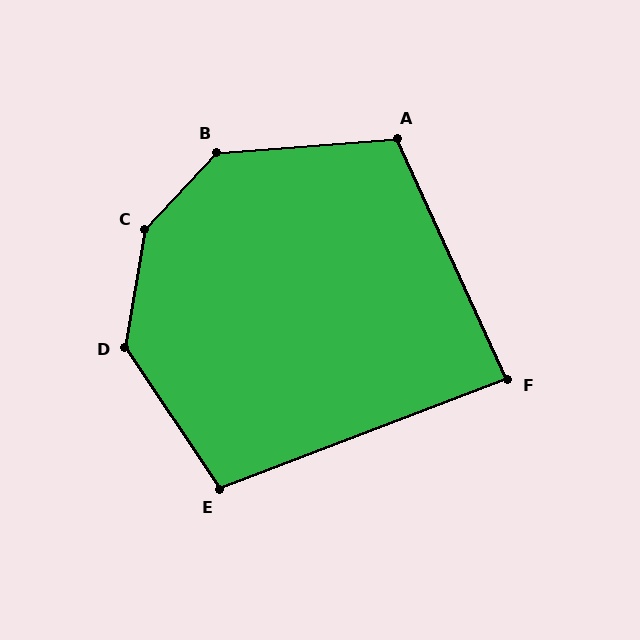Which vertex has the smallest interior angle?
F, at approximately 86 degrees.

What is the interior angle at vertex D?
Approximately 137 degrees (obtuse).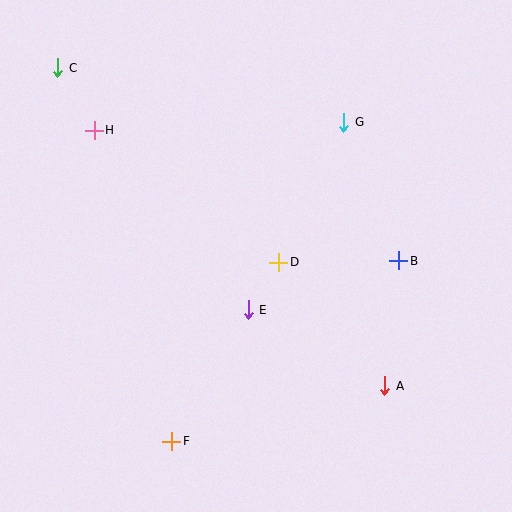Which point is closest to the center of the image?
Point D at (279, 262) is closest to the center.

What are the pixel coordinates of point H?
Point H is at (94, 130).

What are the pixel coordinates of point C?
Point C is at (58, 68).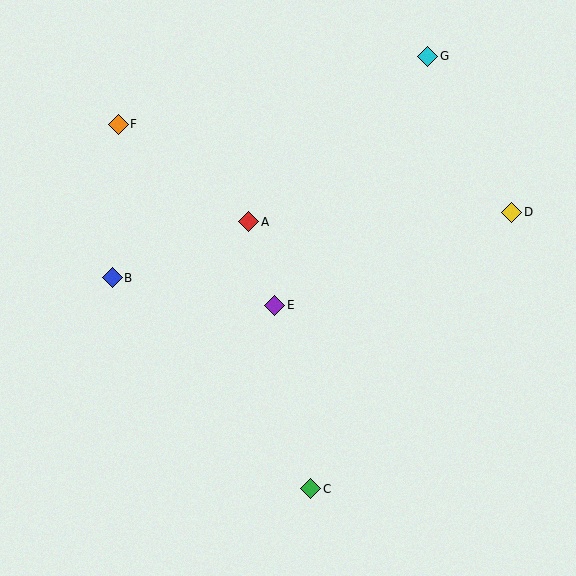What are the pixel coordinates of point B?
Point B is at (112, 278).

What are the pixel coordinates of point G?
Point G is at (428, 56).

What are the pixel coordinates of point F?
Point F is at (118, 124).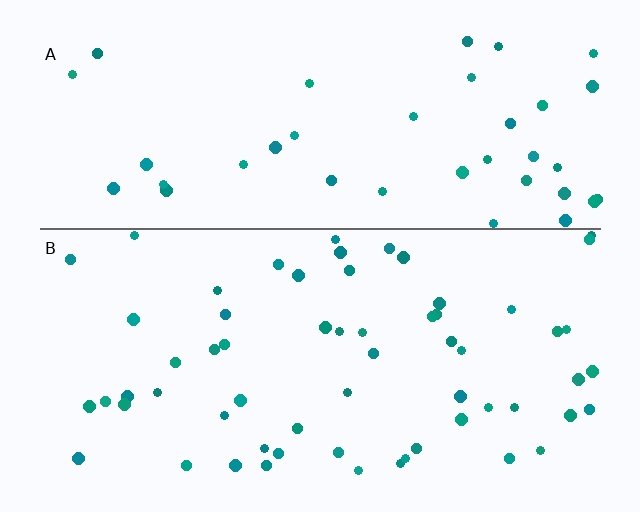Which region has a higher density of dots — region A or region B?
B (the bottom).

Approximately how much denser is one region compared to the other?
Approximately 1.5× — region B over region A.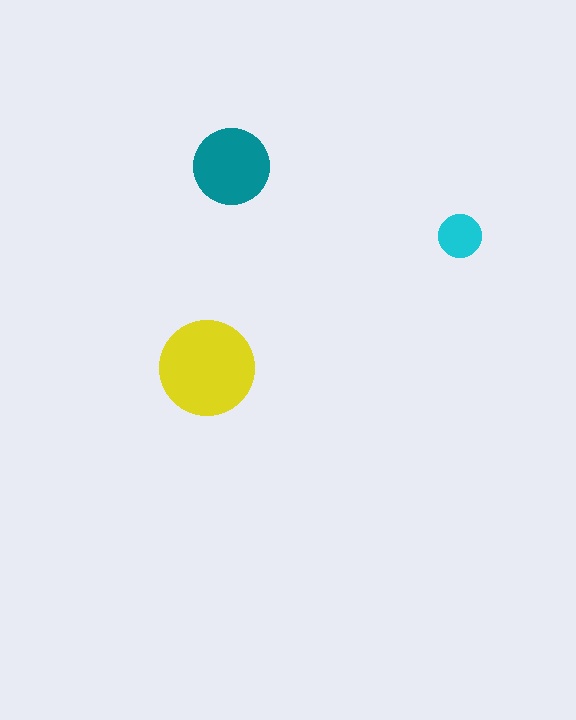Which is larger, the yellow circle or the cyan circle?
The yellow one.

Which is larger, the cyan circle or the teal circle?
The teal one.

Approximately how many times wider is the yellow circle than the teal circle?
About 1.5 times wider.